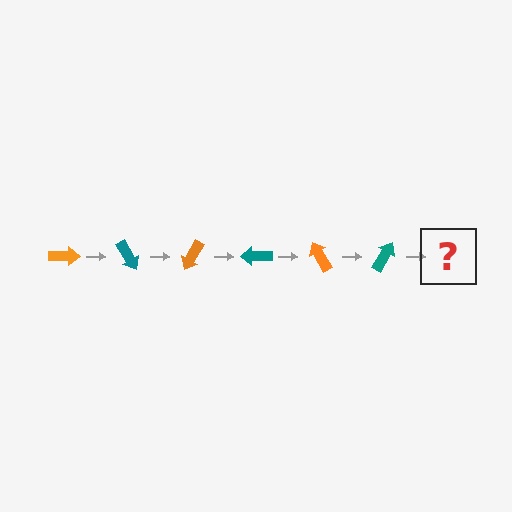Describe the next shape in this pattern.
It should be an orange arrow, rotated 360 degrees from the start.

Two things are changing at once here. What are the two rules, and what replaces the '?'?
The two rules are that it rotates 60 degrees each step and the color cycles through orange and teal. The '?' should be an orange arrow, rotated 360 degrees from the start.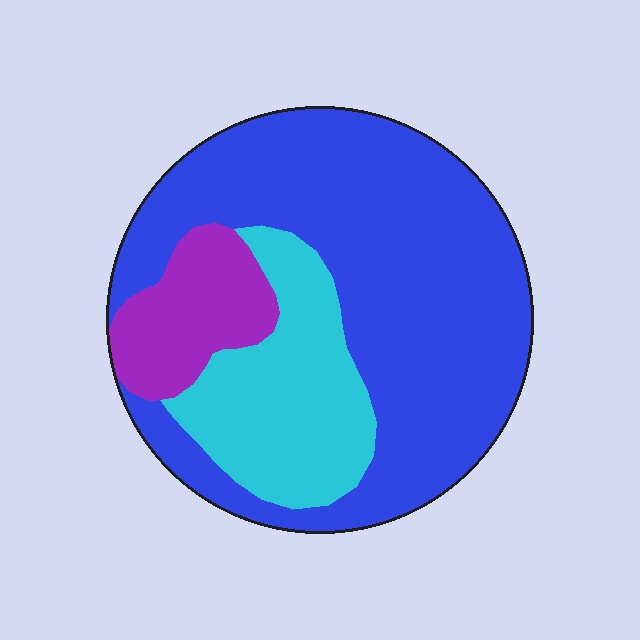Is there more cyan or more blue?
Blue.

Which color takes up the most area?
Blue, at roughly 65%.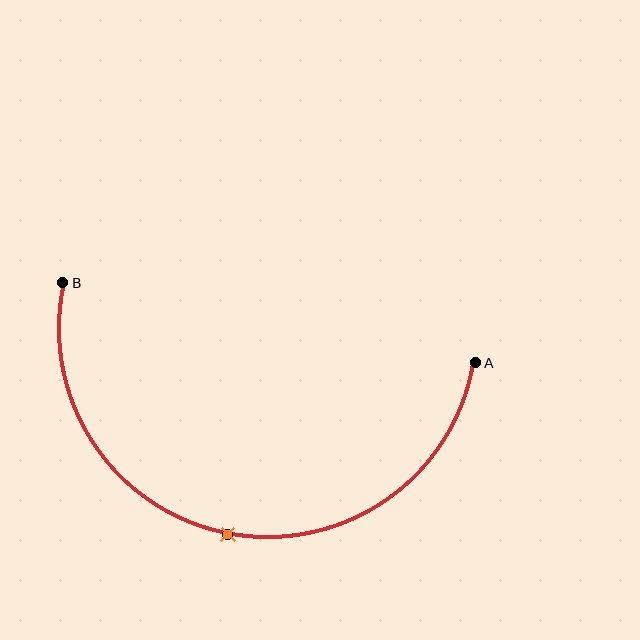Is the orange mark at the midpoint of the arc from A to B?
Yes. The orange mark lies on the arc at equal arc-length from both A and B — it is the arc midpoint.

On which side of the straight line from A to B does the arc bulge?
The arc bulges below the straight line connecting A and B.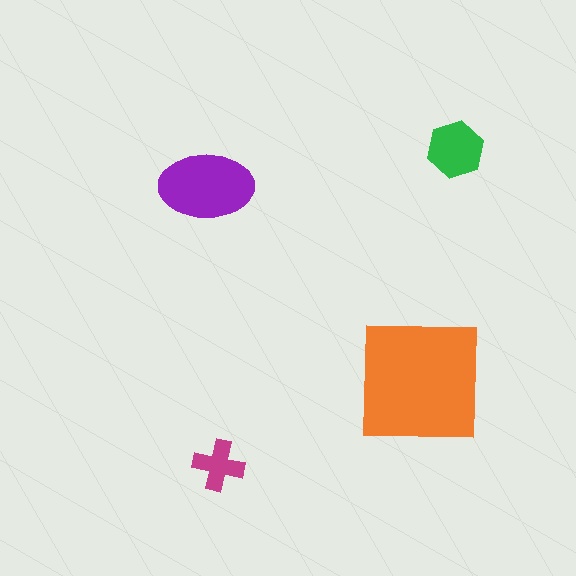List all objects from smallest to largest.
The magenta cross, the green hexagon, the purple ellipse, the orange square.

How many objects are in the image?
There are 4 objects in the image.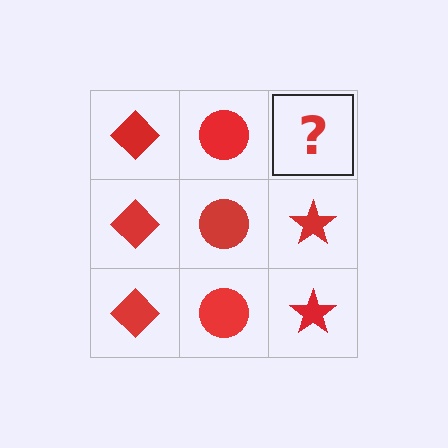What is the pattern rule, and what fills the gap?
The rule is that each column has a consistent shape. The gap should be filled with a red star.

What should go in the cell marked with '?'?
The missing cell should contain a red star.